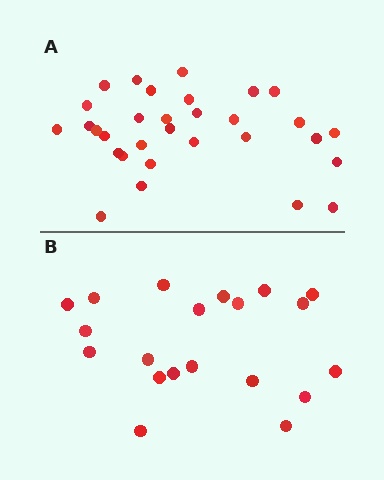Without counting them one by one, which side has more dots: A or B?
Region A (the top region) has more dots.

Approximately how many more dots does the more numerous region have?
Region A has roughly 12 or so more dots than region B.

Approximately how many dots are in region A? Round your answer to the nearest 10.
About 30 dots. (The exact count is 31, which rounds to 30.)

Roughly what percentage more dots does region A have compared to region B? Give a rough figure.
About 55% more.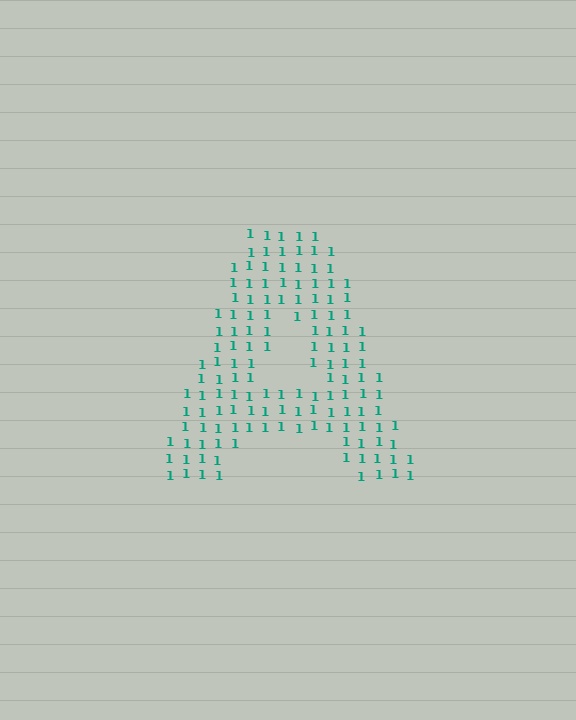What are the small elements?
The small elements are digit 1's.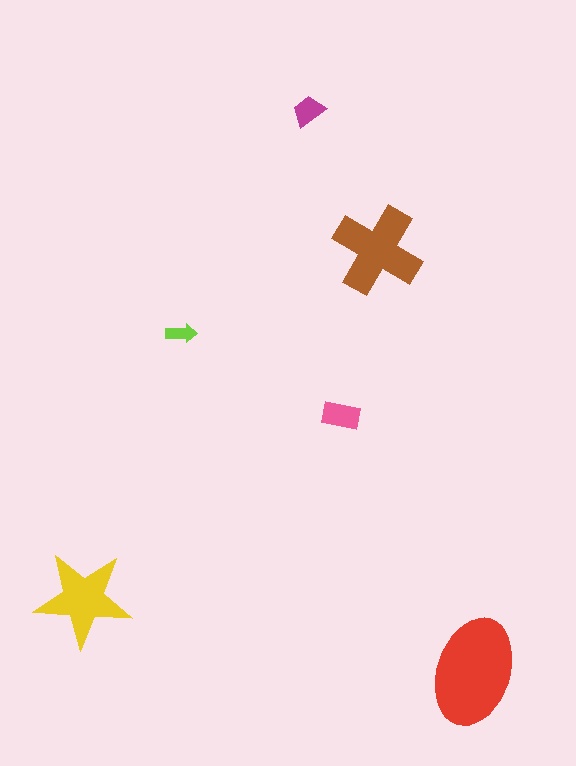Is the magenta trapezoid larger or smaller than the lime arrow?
Larger.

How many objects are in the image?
There are 6 objects in the image.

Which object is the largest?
The red ellipse.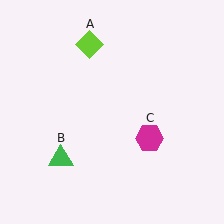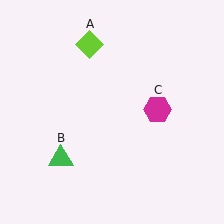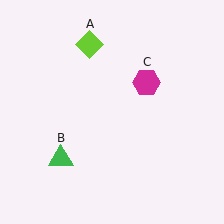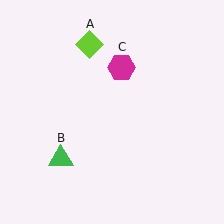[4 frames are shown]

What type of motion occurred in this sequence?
The magenta hexagon (object C) rotated counterclockwise around the center of the scene.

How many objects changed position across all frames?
1 object changed position: magenta hexagon (object C).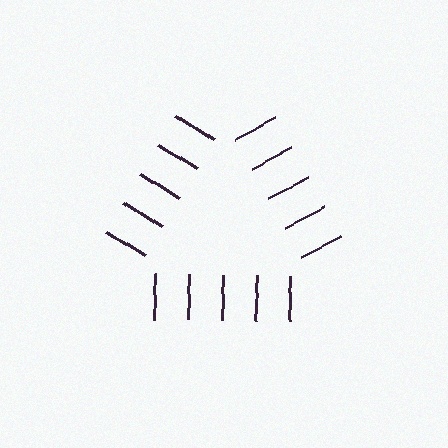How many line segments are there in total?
15 — 5 along each of the 3 edges.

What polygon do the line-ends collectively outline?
An illusory triangle — the line segments terminate on its edges but no continuous stroke is drawn.